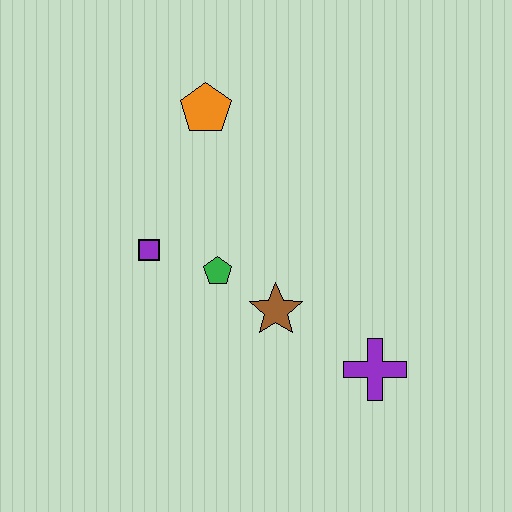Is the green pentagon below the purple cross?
No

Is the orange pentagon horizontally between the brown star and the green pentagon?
No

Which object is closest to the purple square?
The green pentagon is closest to the purple square.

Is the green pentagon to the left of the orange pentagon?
No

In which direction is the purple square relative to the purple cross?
The purple square is to the left of the purple cross.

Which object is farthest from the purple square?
The purple cross is farthest from the purple square.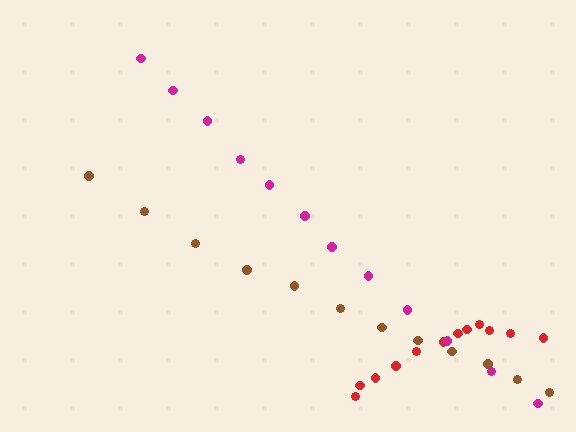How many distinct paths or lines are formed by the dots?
There are 3 distinct paths.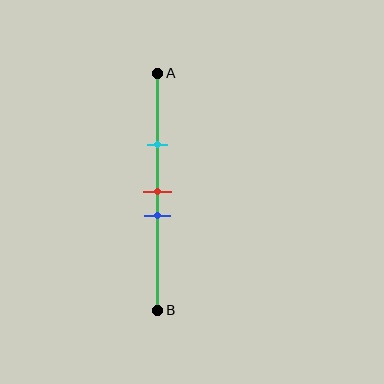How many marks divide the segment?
There are 3 marks dividing the segment.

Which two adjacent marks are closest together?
The red and blue marks are the closest adjacent pair.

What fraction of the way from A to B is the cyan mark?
The cyan mark is approximately 30% (0.3) of the way from A to B.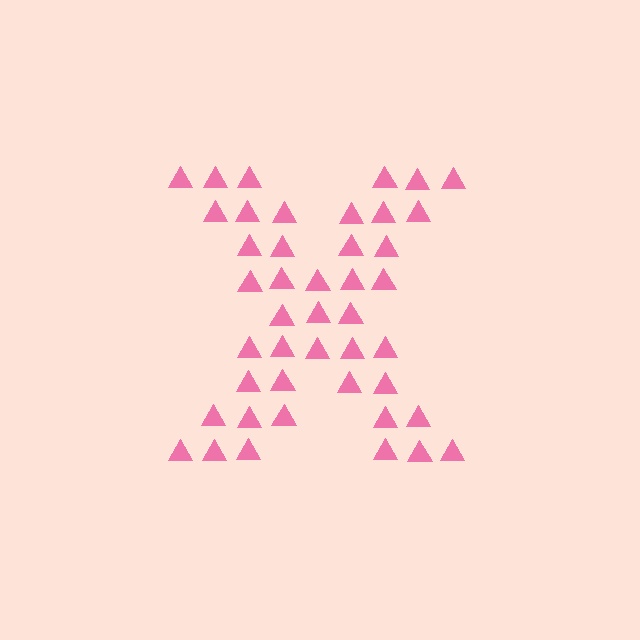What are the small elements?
The small elements are triangles.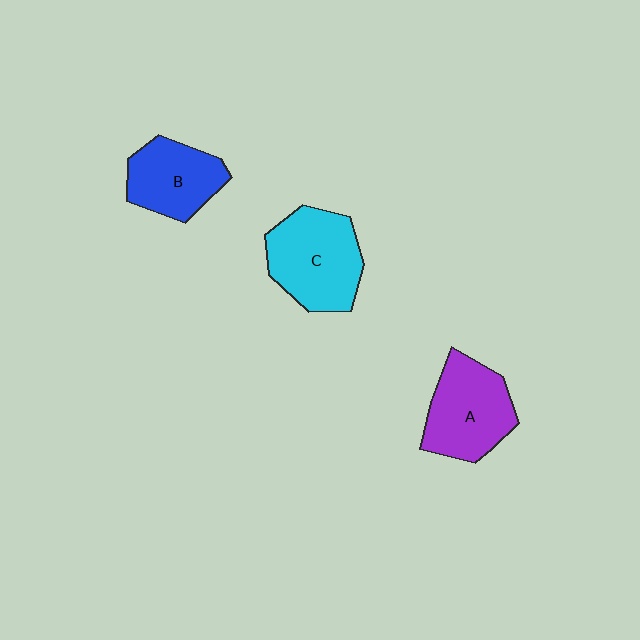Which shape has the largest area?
Shape C (cyan).